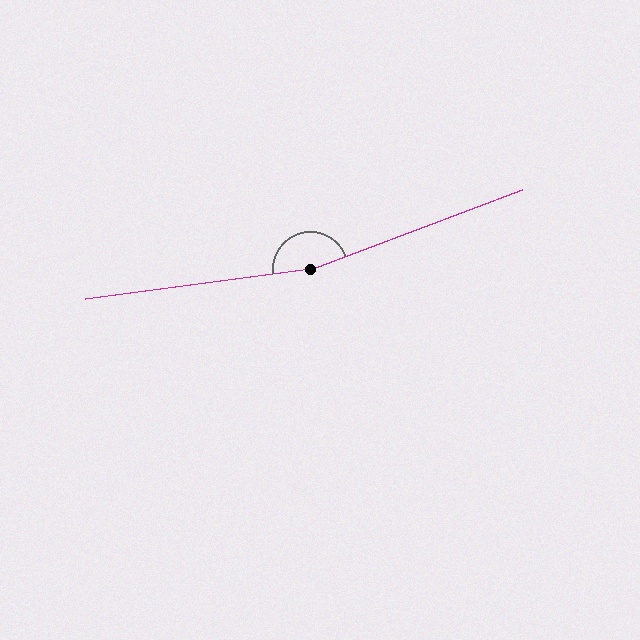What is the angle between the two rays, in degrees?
Approximately 167 degrees.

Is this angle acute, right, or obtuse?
It is obtuse.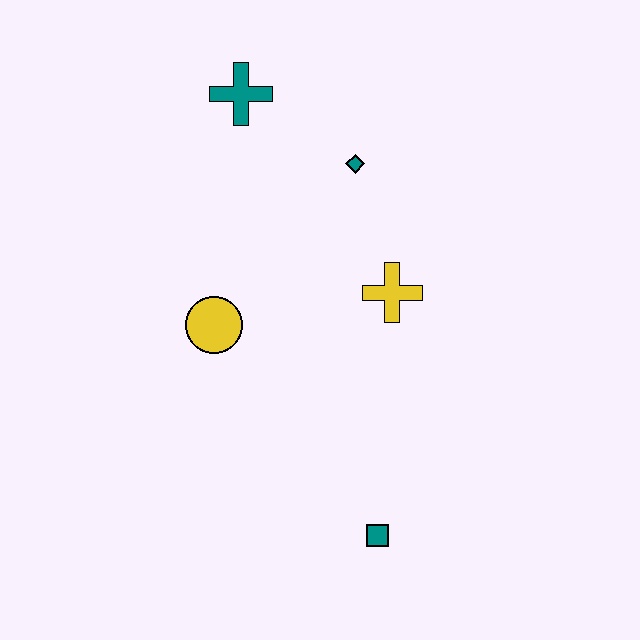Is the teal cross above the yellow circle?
Yes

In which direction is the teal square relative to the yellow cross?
The teal square is below the yellow cross.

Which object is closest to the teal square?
The yellow cross is closest to the teal square.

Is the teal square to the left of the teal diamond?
No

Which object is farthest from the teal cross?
The teal square is farthest from the teal cross.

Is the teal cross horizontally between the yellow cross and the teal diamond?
No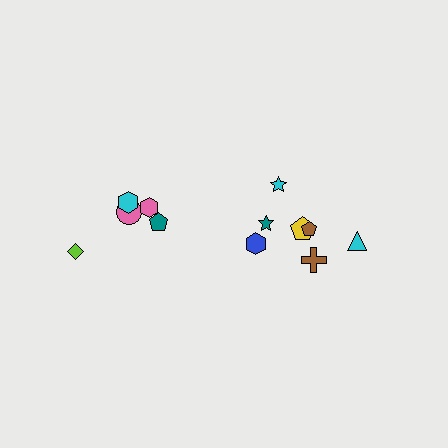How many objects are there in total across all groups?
There are 12 objects.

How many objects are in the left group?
There are 5 objects.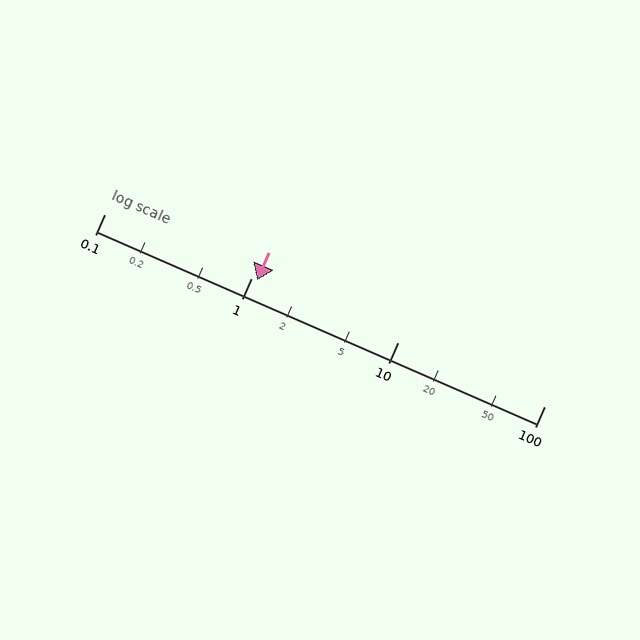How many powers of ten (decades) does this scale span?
The scale spans 3 decades, from 0.1 to 100.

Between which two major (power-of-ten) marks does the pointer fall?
The pointer is between 1 and 10.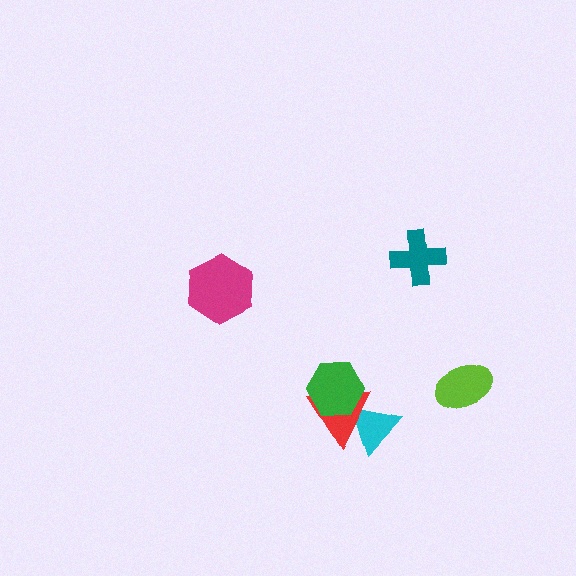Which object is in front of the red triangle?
The green hexagon is in front of the red triangle.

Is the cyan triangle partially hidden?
Yes, it is partially covered by another shape.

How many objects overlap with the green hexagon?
1 object overlaps with the green hexagon.